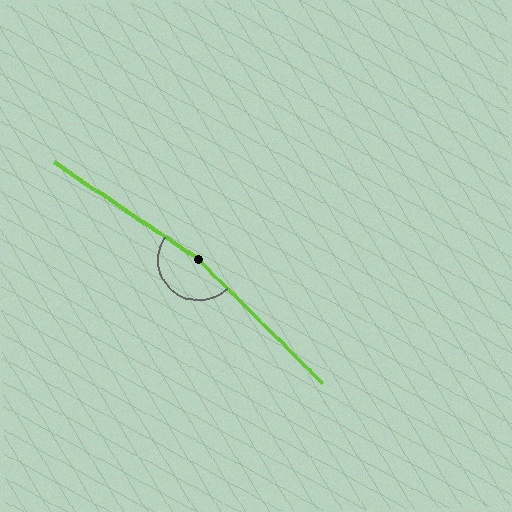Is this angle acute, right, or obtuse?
It is obtuse.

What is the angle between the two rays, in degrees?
Approximately 169 degrees.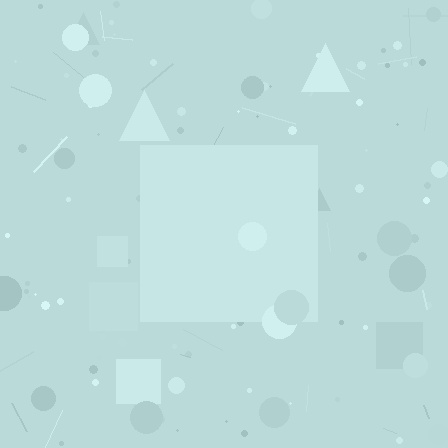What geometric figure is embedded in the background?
A square is embedded in the background.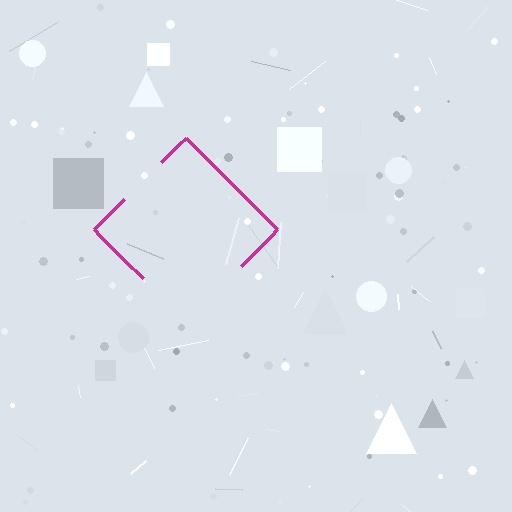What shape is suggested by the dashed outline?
The dashed outline suggests a diamond.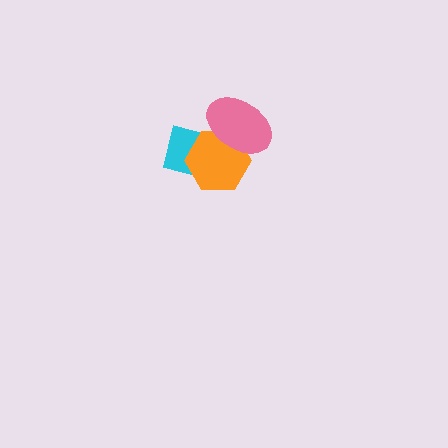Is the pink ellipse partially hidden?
No, no other shape covers it.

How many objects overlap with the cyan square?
2 objects overlap with the cyan square.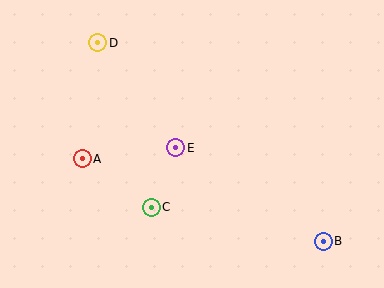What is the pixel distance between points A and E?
The distance between A and E is 94 pixels.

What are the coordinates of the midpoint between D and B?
The midpoint between D and B is at (211, 142).